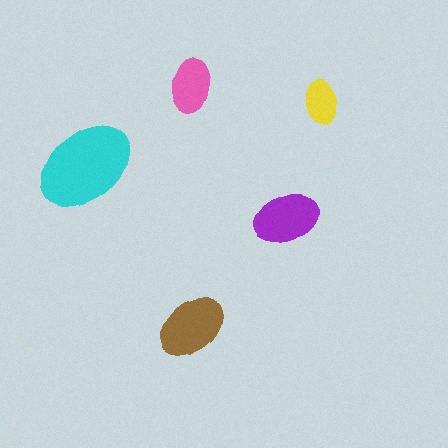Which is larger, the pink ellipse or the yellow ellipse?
The pink one.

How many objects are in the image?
There are 5 objects in the image.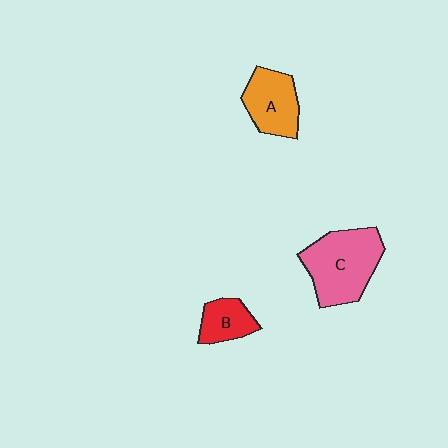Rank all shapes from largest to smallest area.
From largest to smallest: C (pink), A (orange), B (red).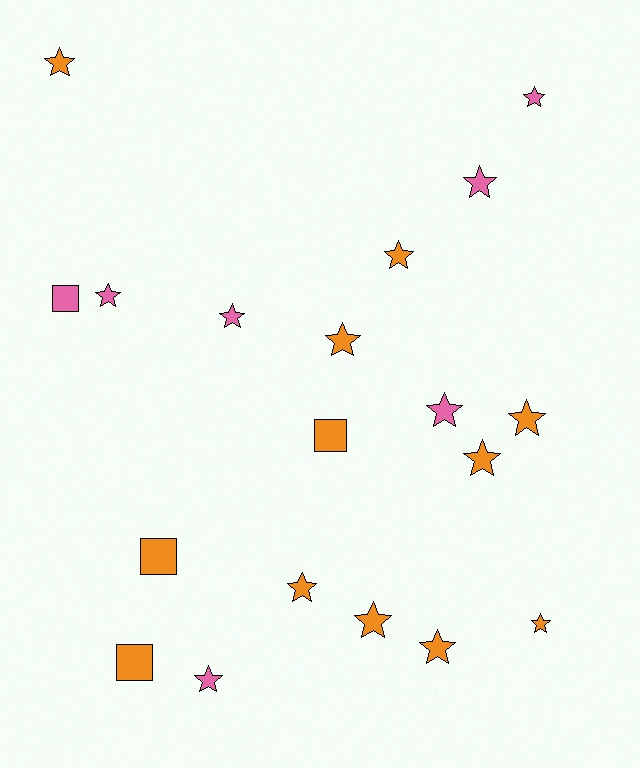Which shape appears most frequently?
Star, with 15 objects.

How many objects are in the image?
There are 19 objects.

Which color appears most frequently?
Orange, with 12 objects.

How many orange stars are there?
There are 9 orange stars.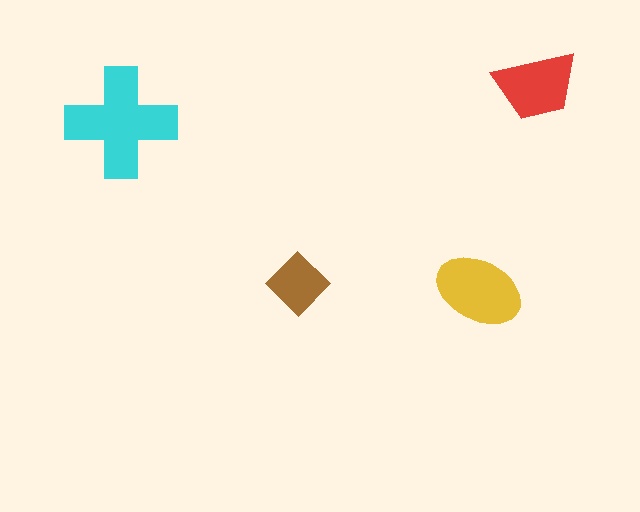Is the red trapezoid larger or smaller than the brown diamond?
Larger.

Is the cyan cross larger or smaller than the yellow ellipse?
Larger.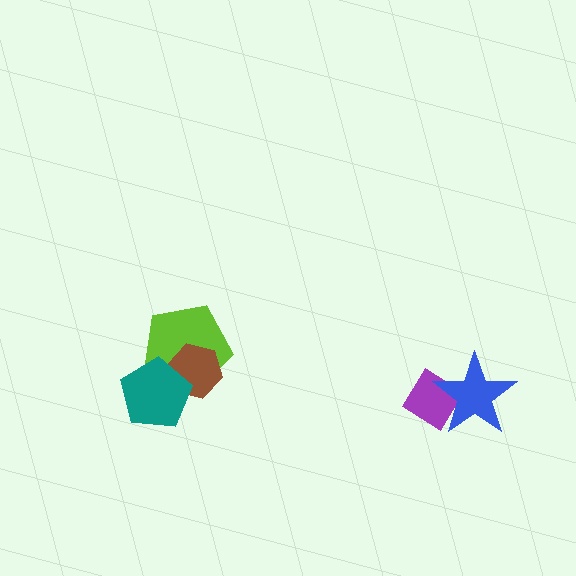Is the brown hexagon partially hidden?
Yes, it is partially covered by another shape.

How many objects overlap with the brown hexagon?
2 objects overlap with the brown hexagon.